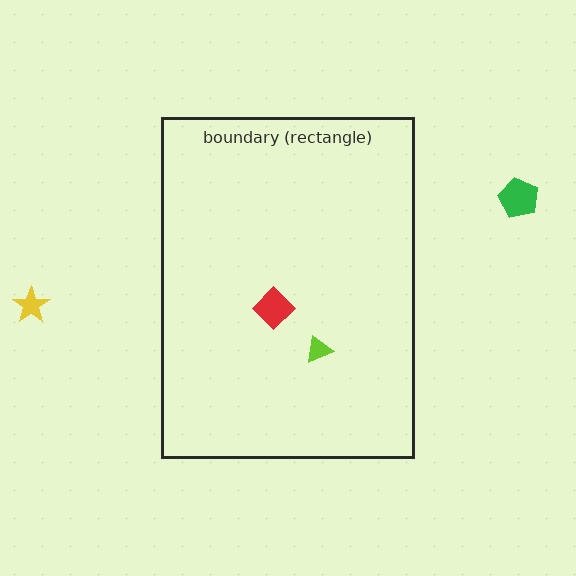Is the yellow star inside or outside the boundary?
Outside.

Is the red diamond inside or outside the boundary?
Inside.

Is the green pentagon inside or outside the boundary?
Outside.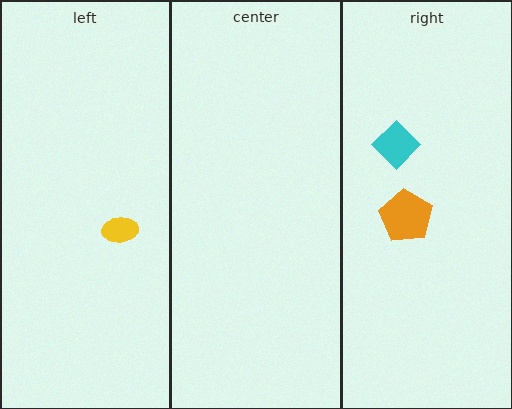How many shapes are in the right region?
2.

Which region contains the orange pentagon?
The right region.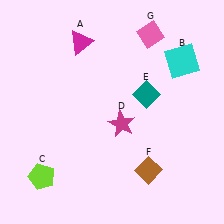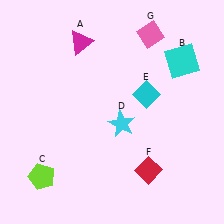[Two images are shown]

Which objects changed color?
D changed from magenta to cyan. E changed from teal to cyan. F changed from brown to red.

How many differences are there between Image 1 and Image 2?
There are 3 differences between the two images.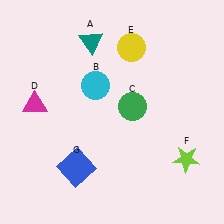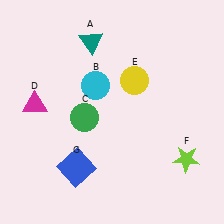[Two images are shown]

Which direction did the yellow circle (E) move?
The yellow circle (E) moved down.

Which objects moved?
The objects that moved are: the green circle (C), the yellow circle (E).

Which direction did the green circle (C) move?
The green circle (C) moved left.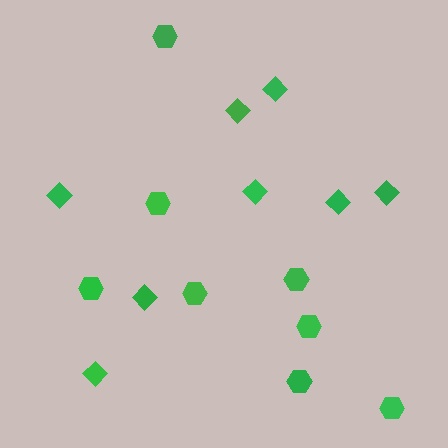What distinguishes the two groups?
There are 2 groups: one group of hexagons (8) and one group of diamonds (8).